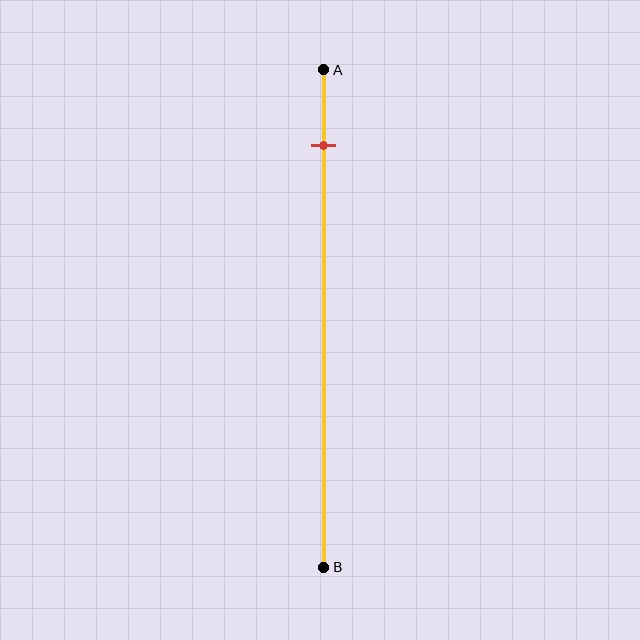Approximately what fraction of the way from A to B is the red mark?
The red mark is approximately 15% of the way from A to B.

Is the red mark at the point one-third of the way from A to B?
No, the mark is at about 15% from A, not at the 33% one-third point.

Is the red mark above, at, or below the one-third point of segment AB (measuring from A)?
The red mark is above the one-third point of segment AB.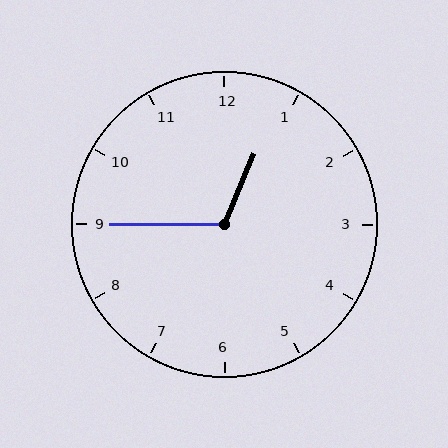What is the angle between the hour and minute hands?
Approximately 112 degrees.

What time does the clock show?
12:45.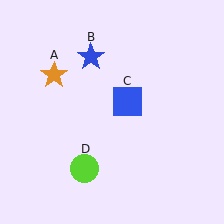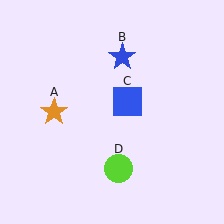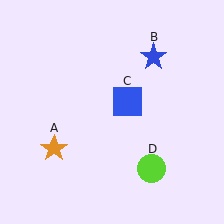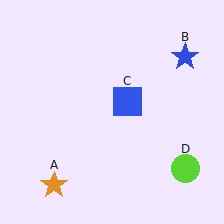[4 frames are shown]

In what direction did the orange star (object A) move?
The orange star (object A) moved down.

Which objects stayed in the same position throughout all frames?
Blue square (object C) remained stationary.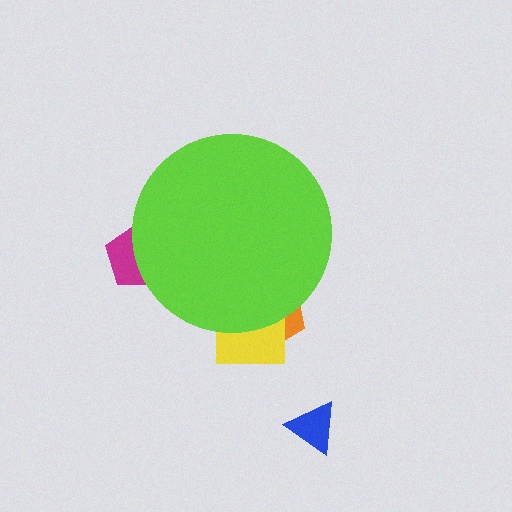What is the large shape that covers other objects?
A lime circle.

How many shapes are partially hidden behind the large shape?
3 shapes are partially hidden.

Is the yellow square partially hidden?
Yes, the yellow square is partially hidden behind the lime circle.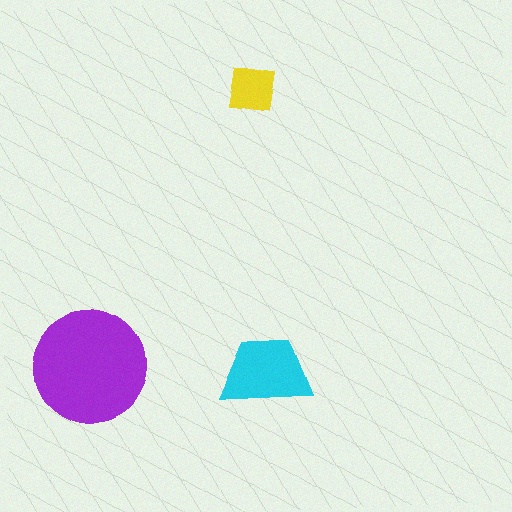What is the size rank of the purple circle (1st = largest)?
1st.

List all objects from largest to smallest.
The purple circle, the cyan trapezoid, the yellow square.